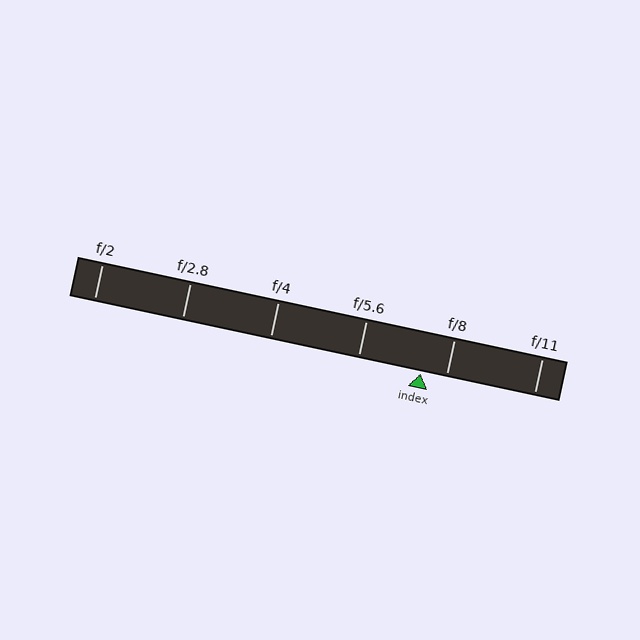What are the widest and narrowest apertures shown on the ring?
The widest aperture shown is f/2 and the narrowest is f/11.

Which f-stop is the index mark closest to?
The index mark is closest to f/8.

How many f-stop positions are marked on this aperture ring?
There are 6 f-stop positions marked.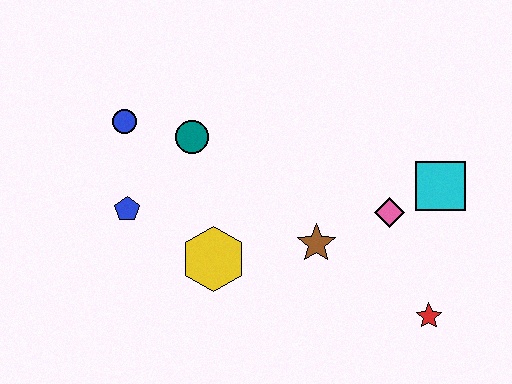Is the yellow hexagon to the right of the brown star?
No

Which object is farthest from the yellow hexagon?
The cyan square is farthest from the yellow hexagon.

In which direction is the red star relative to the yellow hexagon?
The red star is to the right of the yellow hexagon.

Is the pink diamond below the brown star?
No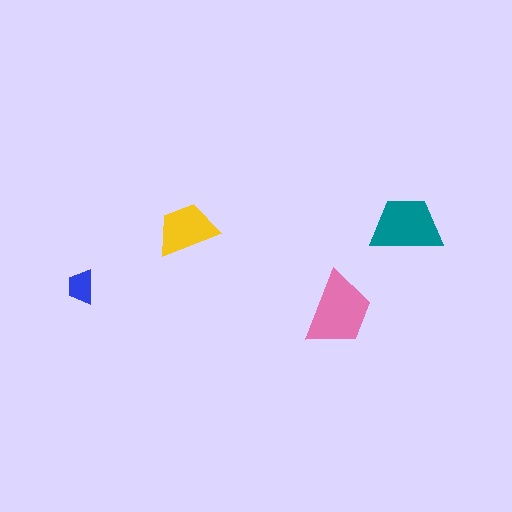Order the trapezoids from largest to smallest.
the pink one, the teal one, the yellow one, the blue one.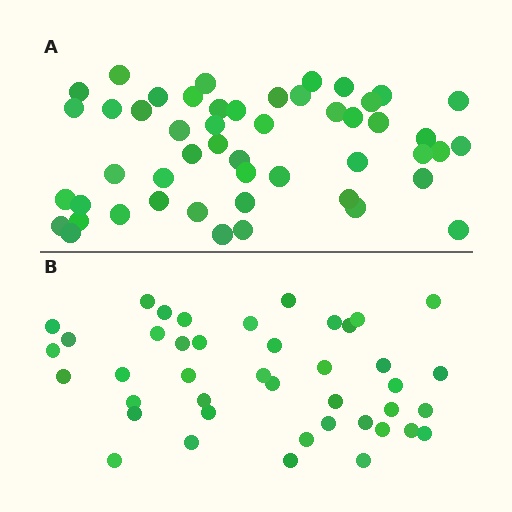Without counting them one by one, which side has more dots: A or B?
Region A (the top region) has more dots.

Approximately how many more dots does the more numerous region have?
Region A has roughly 8 or so more dots than region B.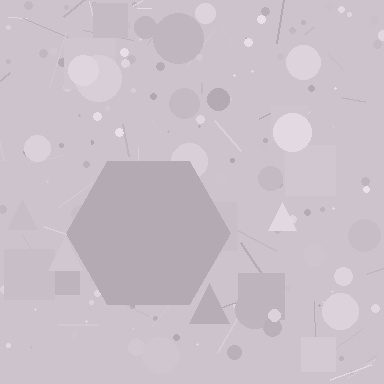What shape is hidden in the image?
A hexagon is hidden in the image.